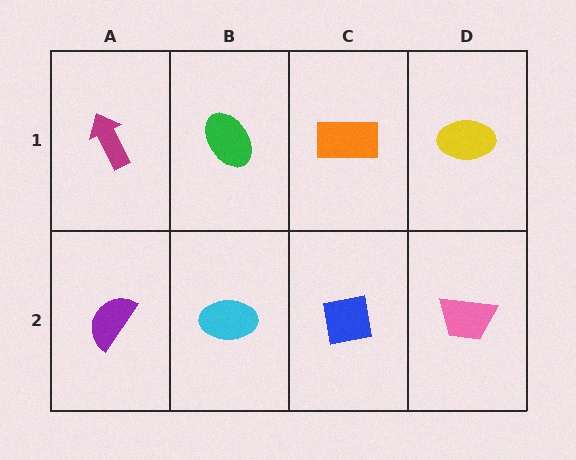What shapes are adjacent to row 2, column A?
A magenta arrow (row 1, column A), a cyan ellipse (row 2, column B).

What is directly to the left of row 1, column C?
A green ellipse.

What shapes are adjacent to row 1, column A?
A purple semicircle (row 2, column A), a green ellipse (row 1, column B).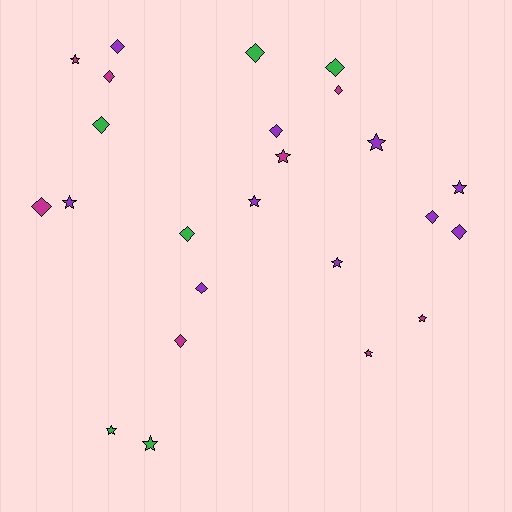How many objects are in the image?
There are 24 objects.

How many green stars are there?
There are 2 green stars.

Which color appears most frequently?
Purple, with 10 objects.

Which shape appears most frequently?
Diamond, with 13 objects.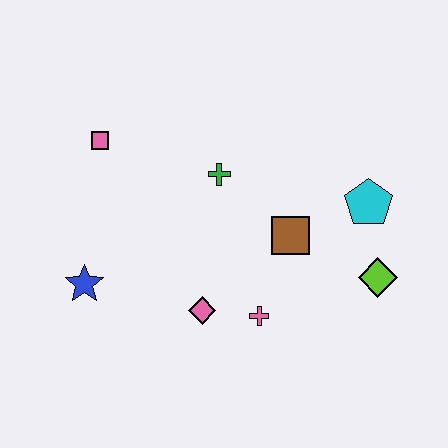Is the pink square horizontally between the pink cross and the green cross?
No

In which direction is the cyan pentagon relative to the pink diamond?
The cyan pentagon is to the right of the pink diamond.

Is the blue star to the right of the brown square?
No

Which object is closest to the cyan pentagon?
The lime diamond is closest to the cyan pentagon.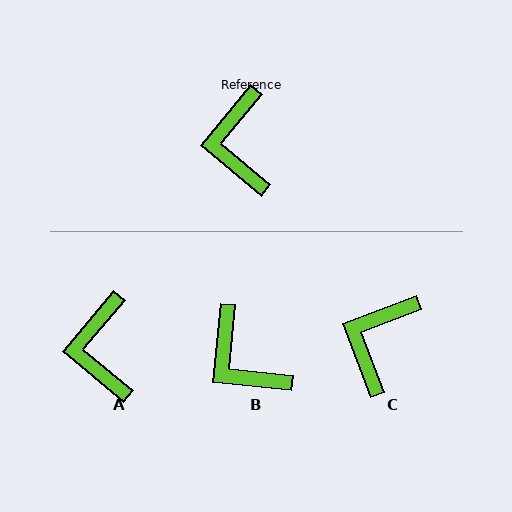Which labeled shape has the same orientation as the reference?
A.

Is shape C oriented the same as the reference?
No, it is off by about 30 degrees.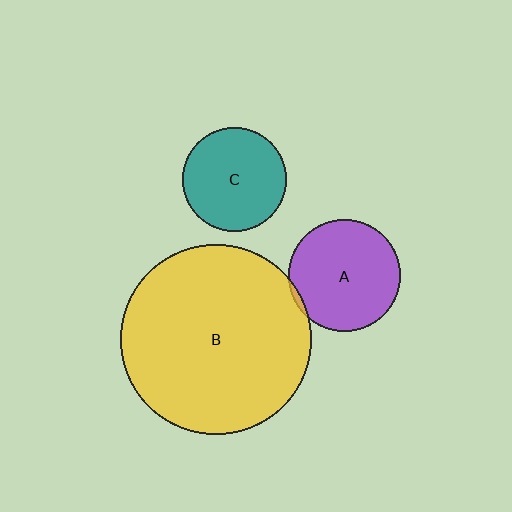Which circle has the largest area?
Circle B (yellow).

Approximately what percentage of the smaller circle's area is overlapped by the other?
Approximately 5%.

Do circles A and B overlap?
Yes.